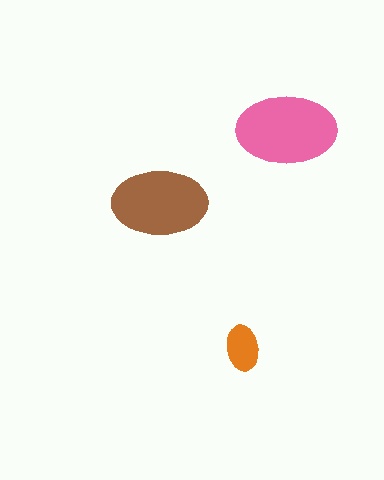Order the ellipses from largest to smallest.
the pink one, the brown one, the orange one.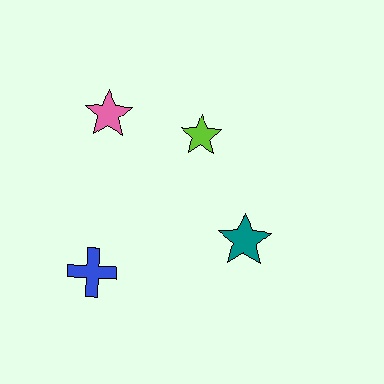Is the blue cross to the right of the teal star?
No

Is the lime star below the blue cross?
No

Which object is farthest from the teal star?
The pink star is farthest from the teal star.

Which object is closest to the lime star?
The pink star is closest to the lime star.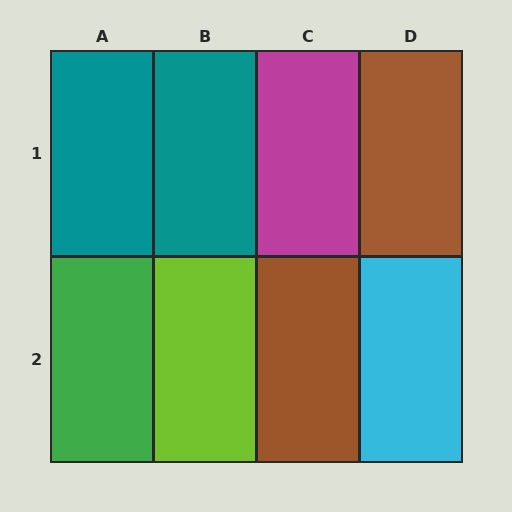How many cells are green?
1 cell is green.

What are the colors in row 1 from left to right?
Teal, teal, magenta, brown.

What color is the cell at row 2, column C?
Brown.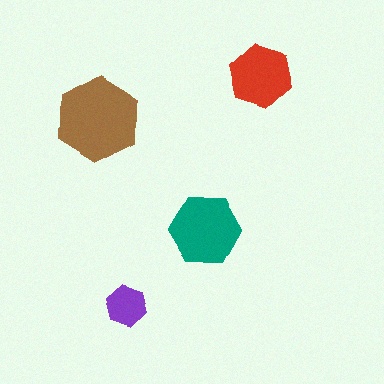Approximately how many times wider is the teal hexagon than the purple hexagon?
About 1.5 times wider.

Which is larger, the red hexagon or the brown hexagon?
The brown one.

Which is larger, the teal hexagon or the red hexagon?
The teal one.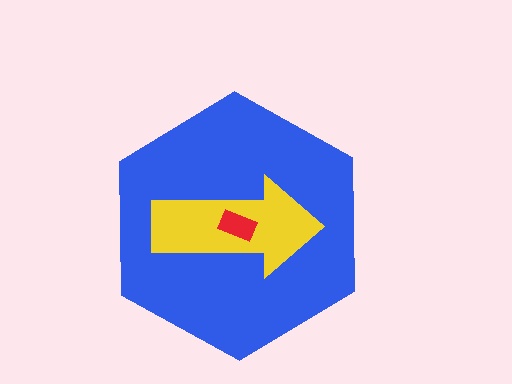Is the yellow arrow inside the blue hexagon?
Yes.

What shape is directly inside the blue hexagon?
The yellow arrow.